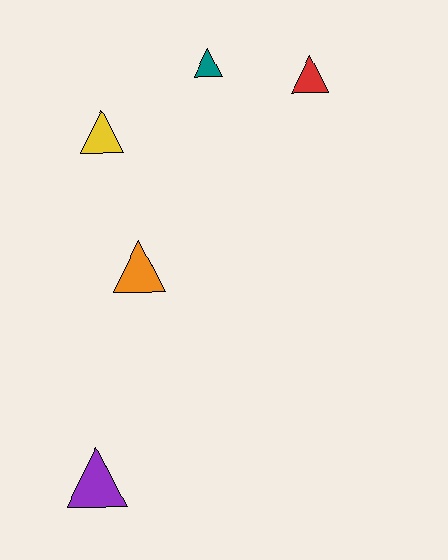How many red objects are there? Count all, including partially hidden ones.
There is 1 red object.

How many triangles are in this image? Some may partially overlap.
There are 5 triangles.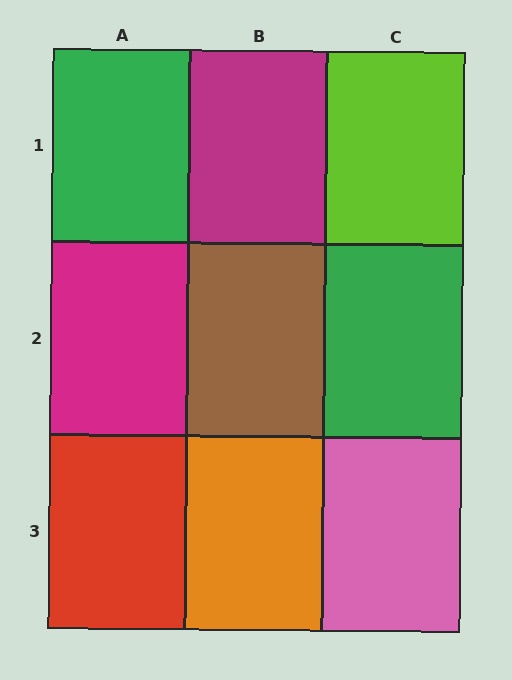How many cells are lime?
1 cell is lime.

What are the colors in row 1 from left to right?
Green, magenta, lime.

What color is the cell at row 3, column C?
Pink.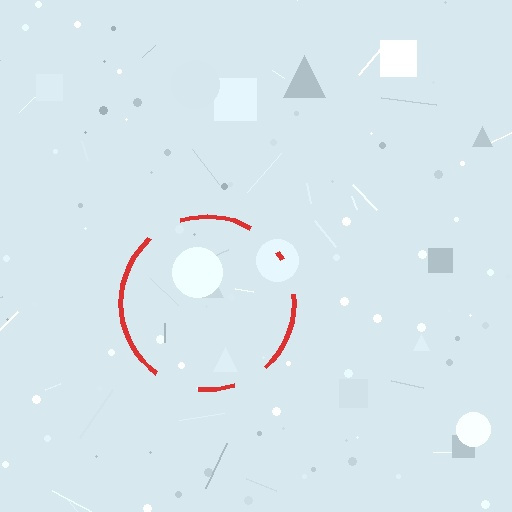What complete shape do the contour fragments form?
The contour fragments form a circle.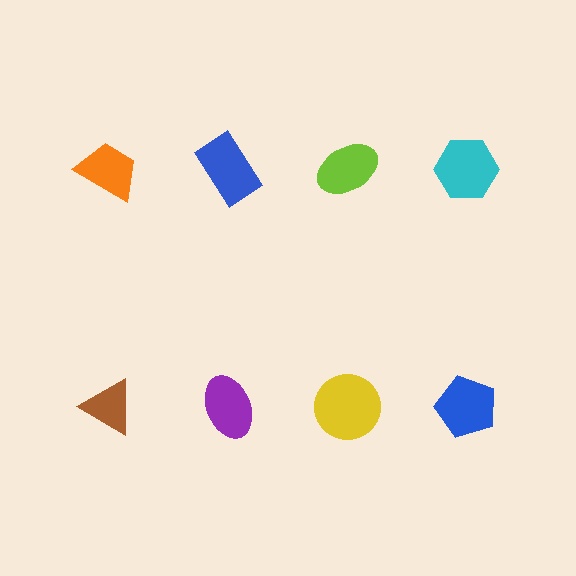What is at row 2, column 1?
A brown triangle.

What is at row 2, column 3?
A yellow circle.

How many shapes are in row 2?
4 shapes.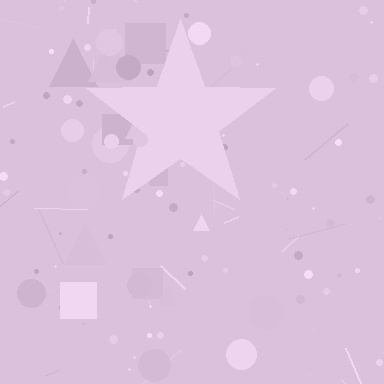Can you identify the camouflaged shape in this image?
The camouflaged shape is a star.